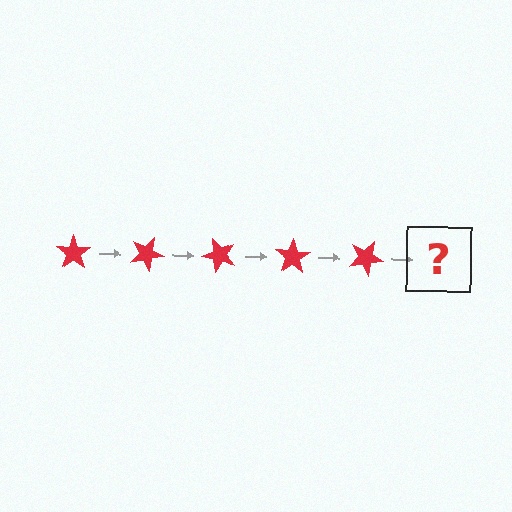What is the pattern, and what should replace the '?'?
The pattern is that the star rotates 25 degrees each step. The '?' should be a red star rotated 125 degrees.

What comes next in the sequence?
The next element should be a red star rotated 125 degrees.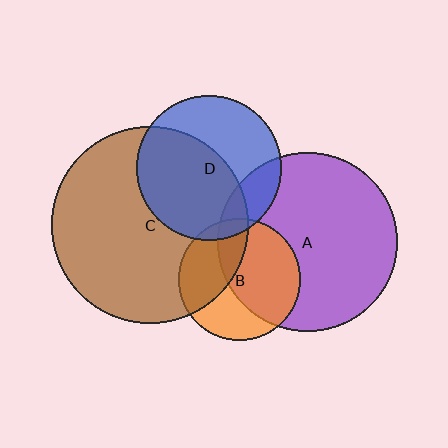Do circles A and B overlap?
Yes.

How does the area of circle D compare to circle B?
Approximately 1.4 times.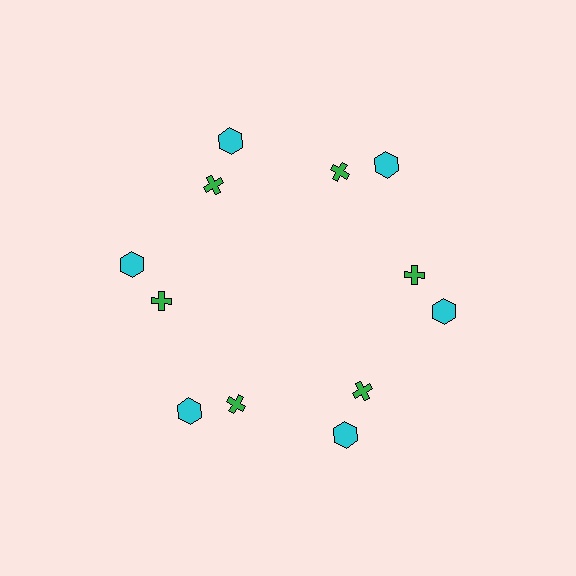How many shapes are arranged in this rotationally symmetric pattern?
There are 12 shapes, arranged in 6 groups of 2.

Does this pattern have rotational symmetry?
Yes, this pattern has 6-fold rotational symmetry. It looks the same after rotating 60 degrees around the center.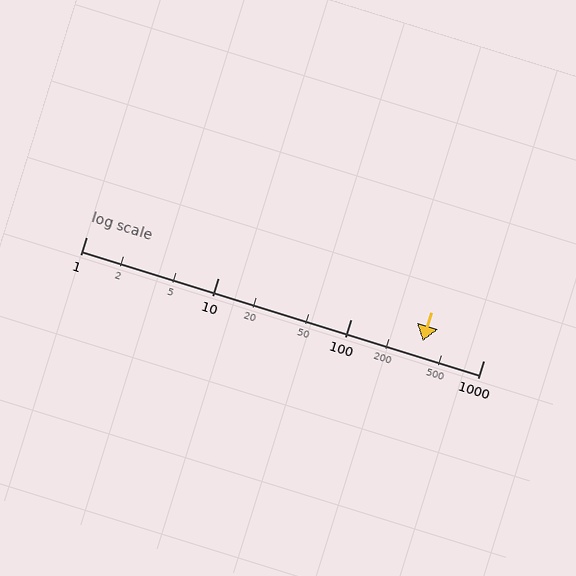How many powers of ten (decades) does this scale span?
The scale spans 3 decades, from 1 to 1000.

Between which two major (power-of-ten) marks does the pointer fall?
The pointer is between 100 and 1000.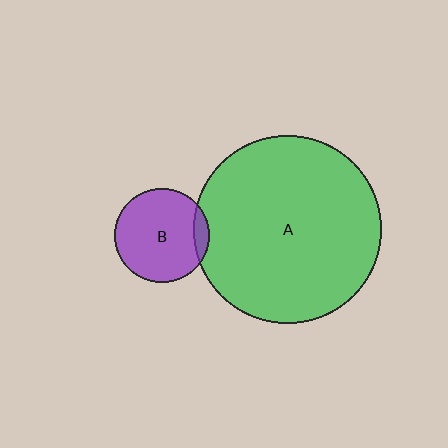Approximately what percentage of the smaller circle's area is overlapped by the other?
Approximately 10%.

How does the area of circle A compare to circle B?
Approximately 3.9 times.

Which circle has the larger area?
Circle A (green).